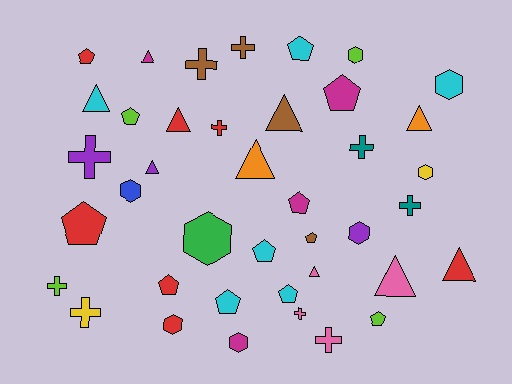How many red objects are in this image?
There are 7 red objects.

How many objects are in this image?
There are 40 objects.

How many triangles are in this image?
There are 10 triangles.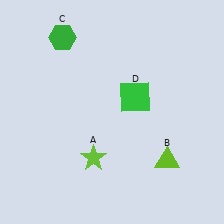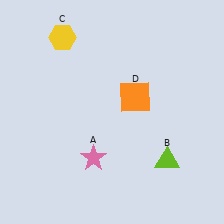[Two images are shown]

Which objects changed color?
A changed from lime to pink. C changed from green to yellow. D changed from green to orange.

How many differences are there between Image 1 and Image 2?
There are 3 differences between the two images.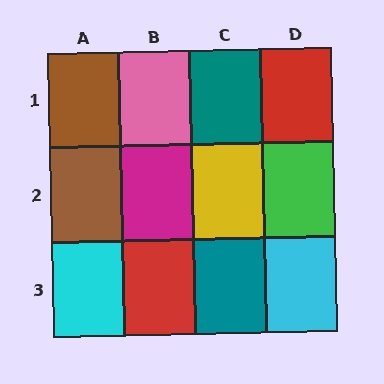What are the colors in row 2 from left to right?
Brown, magenta, yellow, green.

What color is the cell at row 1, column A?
Brown.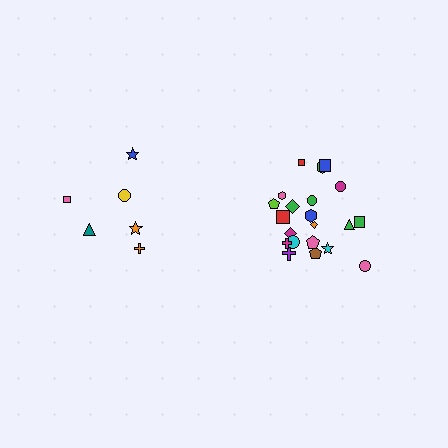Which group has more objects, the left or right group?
The right group.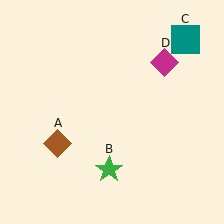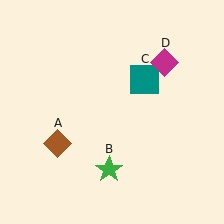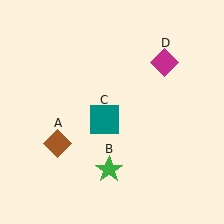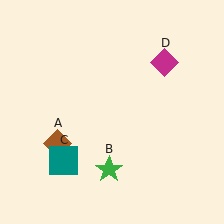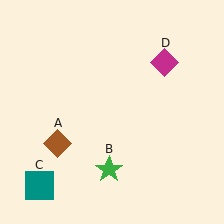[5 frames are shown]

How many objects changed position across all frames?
1 object changed position: teal square (object C).